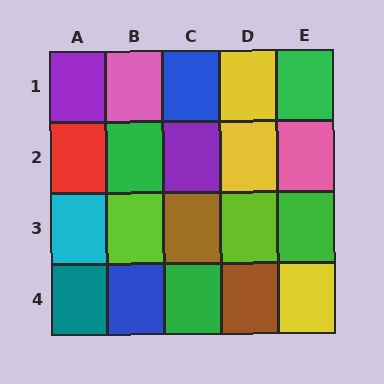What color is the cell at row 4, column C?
Green.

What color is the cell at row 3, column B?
Lime.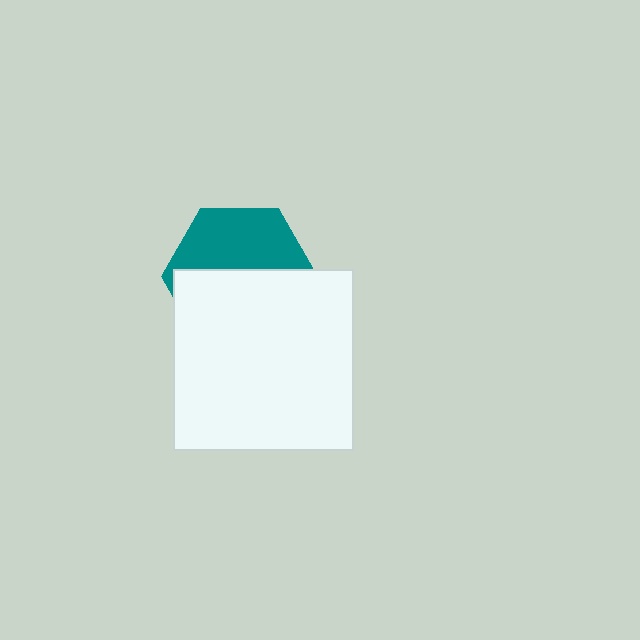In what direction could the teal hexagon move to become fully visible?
The teal hexagon could move up. That would shift it out from behind the white square entirely.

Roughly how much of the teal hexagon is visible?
A small part of it is visible (roughly 45%).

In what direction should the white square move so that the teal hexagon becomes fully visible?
The white square should move down. That is the shortest direction to clear the overlap and leave the teal hexagon fully visible.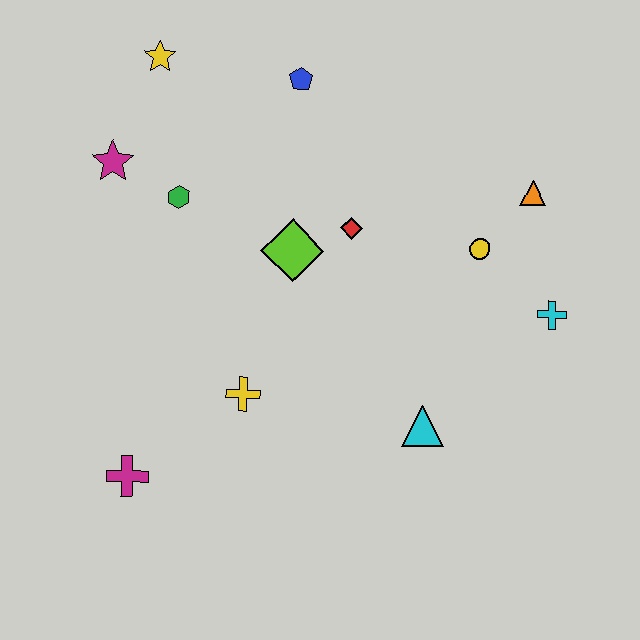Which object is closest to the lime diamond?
The red diamond is closest to the lime diamond.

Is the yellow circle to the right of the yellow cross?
Yes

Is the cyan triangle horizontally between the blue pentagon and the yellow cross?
No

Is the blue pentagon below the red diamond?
No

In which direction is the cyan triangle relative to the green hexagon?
The cyan triangle is to the right of the green hexagon.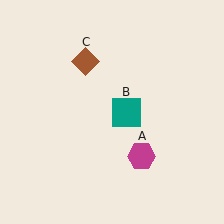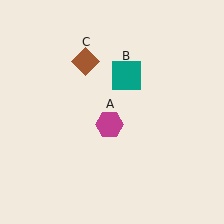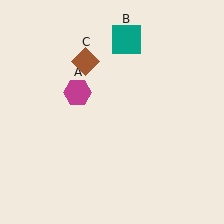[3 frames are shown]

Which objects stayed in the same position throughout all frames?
Brown diamond (object C) remained stationary.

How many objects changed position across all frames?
2 objects changed position: magenta hexagon (object A), teal square (object B).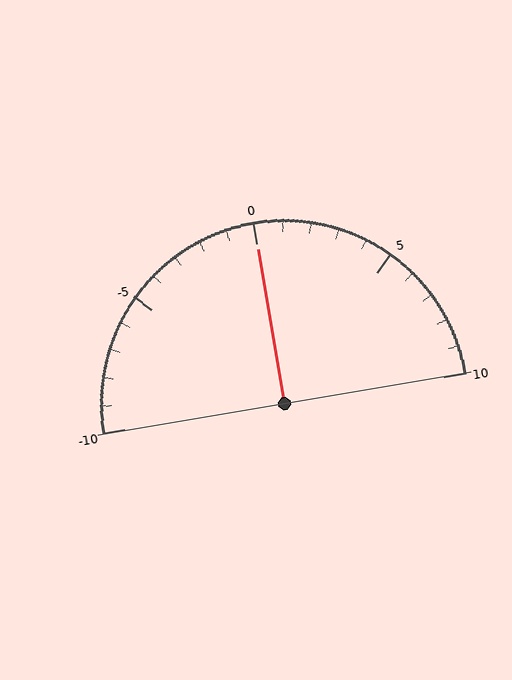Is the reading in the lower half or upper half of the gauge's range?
The reading is in the upper half of the range (-10 to 10).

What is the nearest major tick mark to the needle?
The nearest major tick mark is 0.